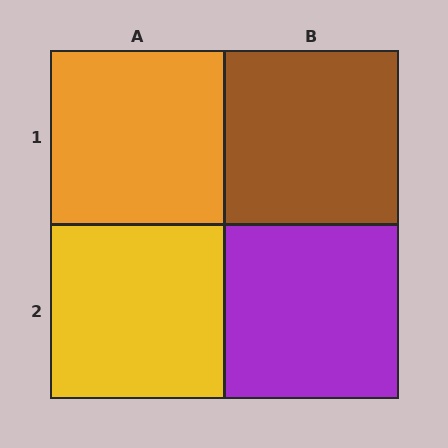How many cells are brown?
1 cell is brown.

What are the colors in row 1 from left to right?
Orange, brown.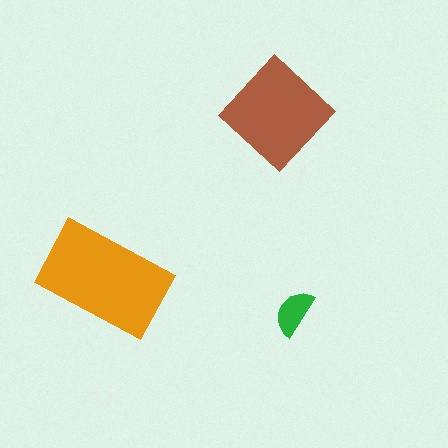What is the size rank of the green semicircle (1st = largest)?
3rd.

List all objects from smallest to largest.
The green semicircle, the brown diamond, the orange rectangle.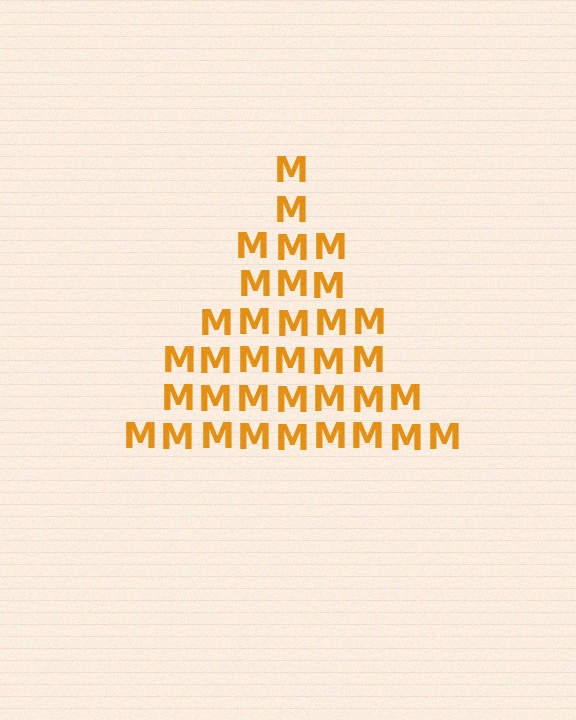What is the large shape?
The large shape is a triangle.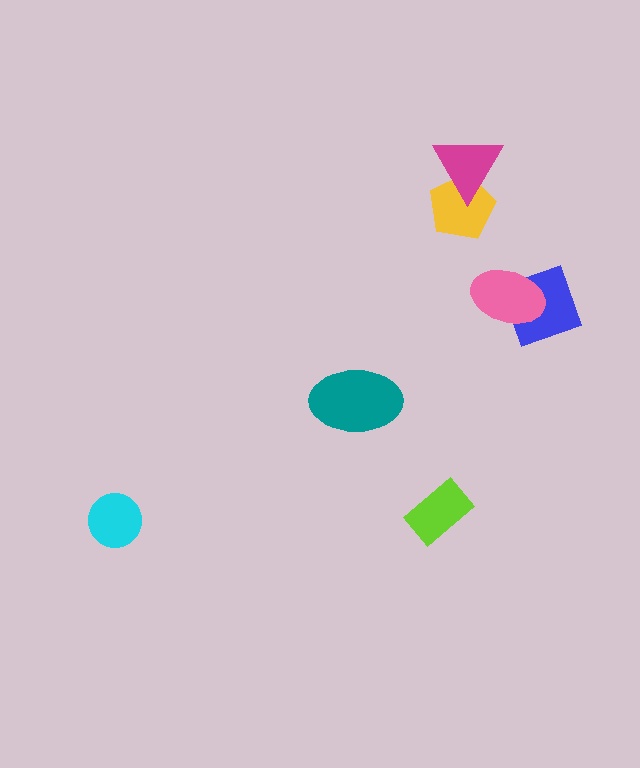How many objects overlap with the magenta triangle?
1 object overlaps with the magenta triangle.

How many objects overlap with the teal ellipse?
0 objects overlap with the teal ellipse.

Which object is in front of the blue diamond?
The pink ellipse is in front of the blue diamond.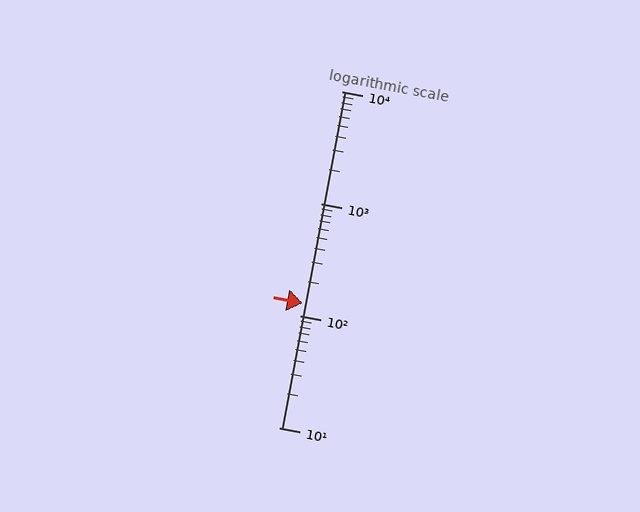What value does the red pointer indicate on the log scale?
The pointer indicates approximately 130.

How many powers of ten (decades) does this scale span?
The scale spans 3 decades, from 10 to 10000.